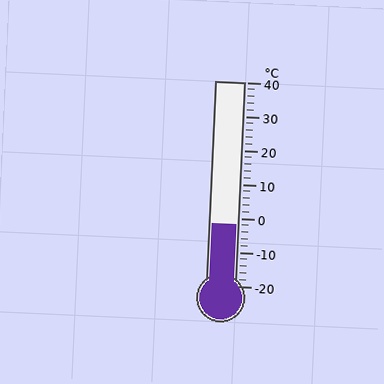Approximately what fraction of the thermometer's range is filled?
The thermometer is filled to approximately 30% of its range.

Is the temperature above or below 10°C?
The temperature is below 10°C.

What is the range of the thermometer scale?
The thermometer scale ranges from -20°C to 40°C.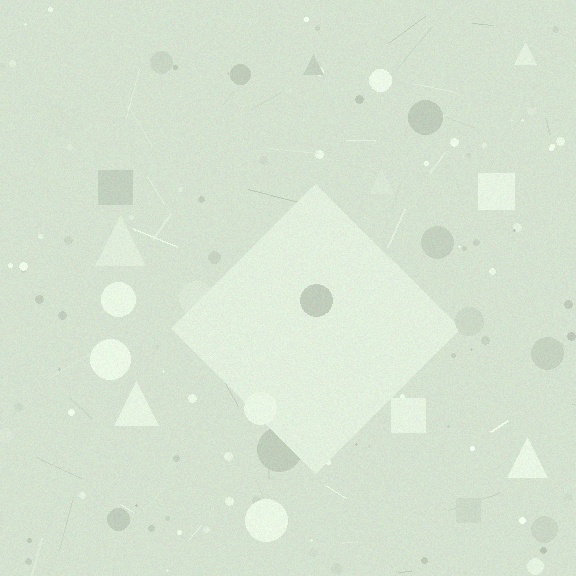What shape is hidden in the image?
A diamond is hidden in the image.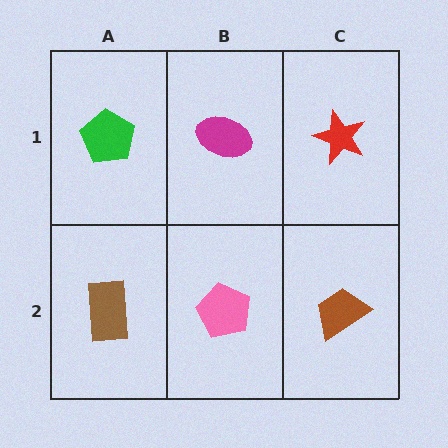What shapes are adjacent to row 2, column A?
A green pentagon (row 1, column A), a pink pentagon (row 2, column B).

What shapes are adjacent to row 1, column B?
A pink pentagon (row 2, column B), a green pentagon (row 1, column A), a red star (row 1, column C).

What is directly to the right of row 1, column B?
A red star.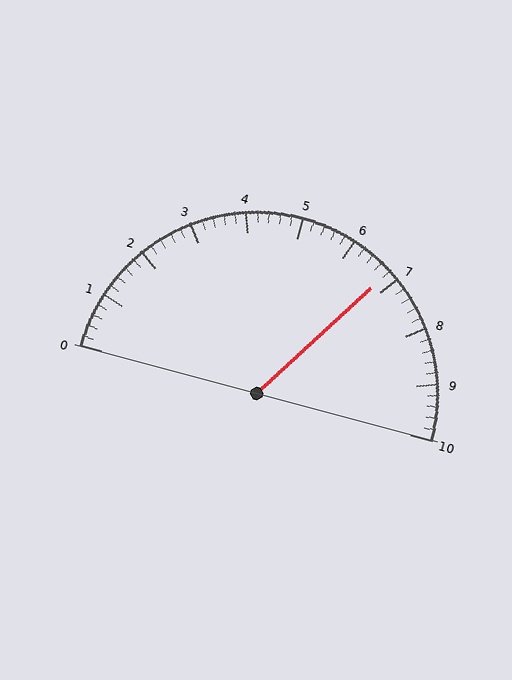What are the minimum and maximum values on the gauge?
The gauge ranges from 0 to 10.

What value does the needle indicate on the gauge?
The needle indicates approximately 6.8.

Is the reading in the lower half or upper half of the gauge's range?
The reading is in the upper half of the range (0 to 10).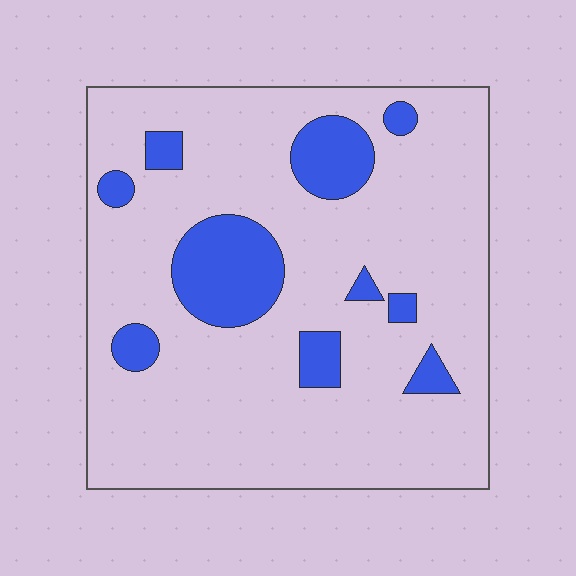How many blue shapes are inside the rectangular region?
10.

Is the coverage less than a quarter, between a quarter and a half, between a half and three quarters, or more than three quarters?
Less than a quarter.